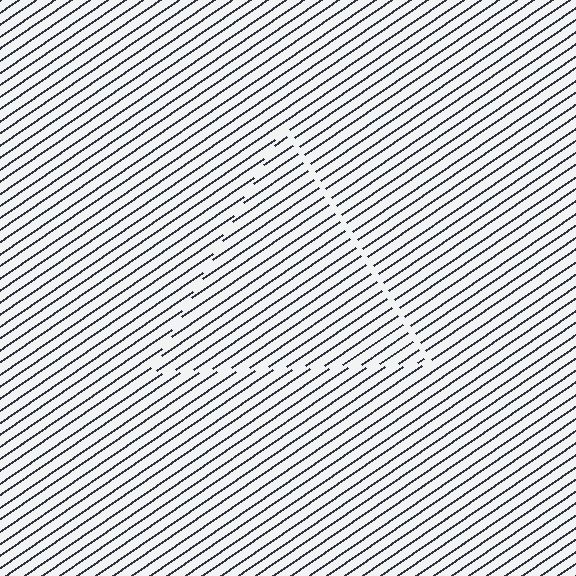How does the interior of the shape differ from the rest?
The interior of the shape contains the same grating, shifted by half a period — the contour is defined by the phase discontinuity where line-ends from the inner and outer gratings abut.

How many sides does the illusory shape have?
3 sides — the line-ends trace a triangle.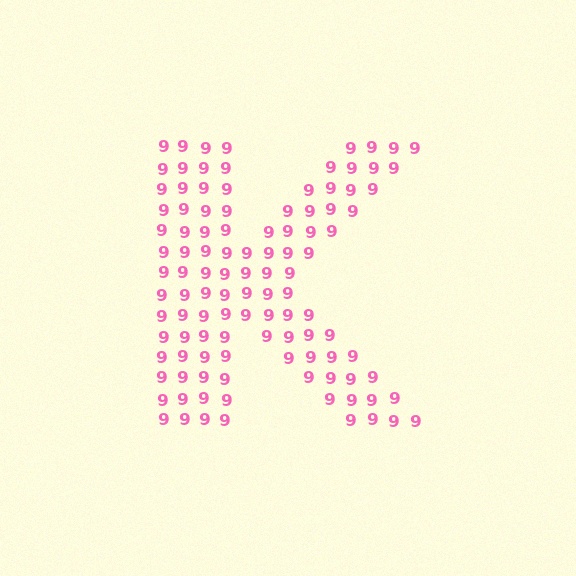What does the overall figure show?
The overall figure shows the letter K.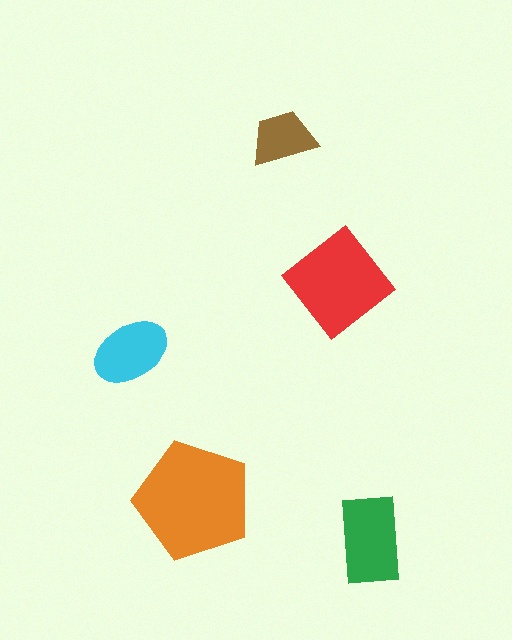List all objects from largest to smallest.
The orange pentagon, the red diamond, the green rectangle, the cyan ellipse, the brown trapezoid.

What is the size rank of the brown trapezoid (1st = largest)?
5th.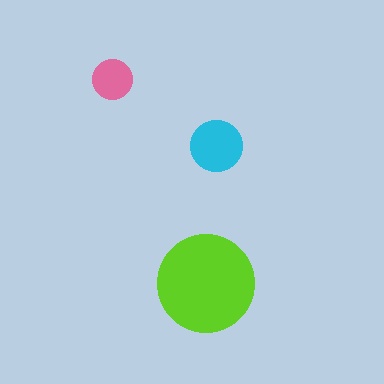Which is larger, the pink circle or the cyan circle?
The cyan one.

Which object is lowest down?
The lime circle is bottommost.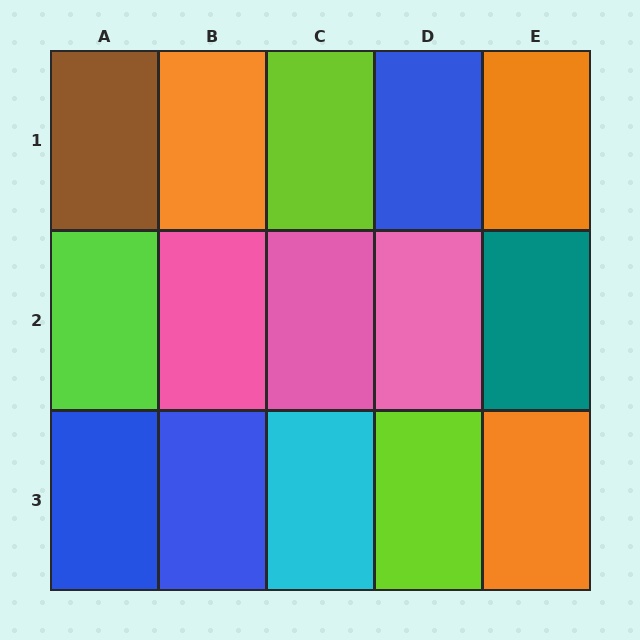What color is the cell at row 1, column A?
Brown.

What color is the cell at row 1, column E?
Orange.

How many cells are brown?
1 cell is brown.